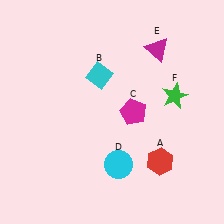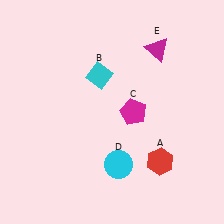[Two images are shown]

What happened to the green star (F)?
The green star (F) was removed in Image 2. It was in the top-right area of Image 1.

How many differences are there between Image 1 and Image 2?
There is 1 difference between the two images.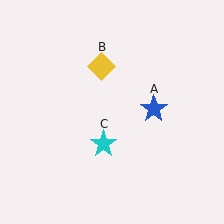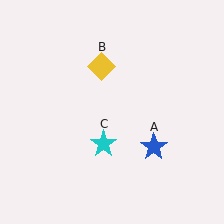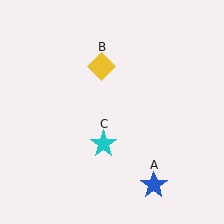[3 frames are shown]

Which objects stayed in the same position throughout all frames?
Yellow diamond (object B) and cyan star (object C) remained stationary.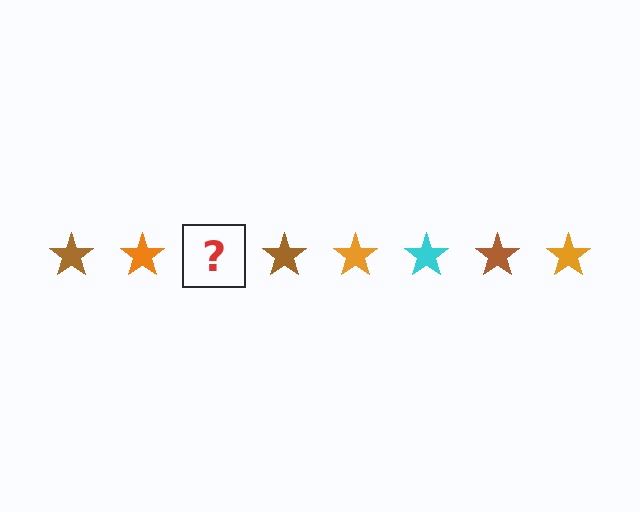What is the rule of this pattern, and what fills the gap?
The rule is that the pattern cycles through brown, orange, cyan stars. The gap should be filled with a cyan star.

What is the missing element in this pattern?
The missing element is a cyan star.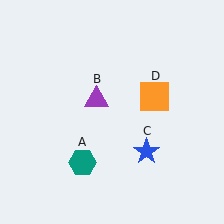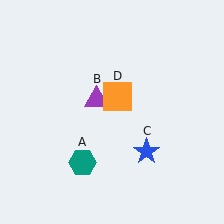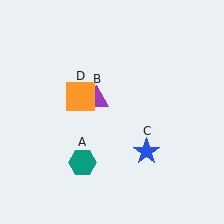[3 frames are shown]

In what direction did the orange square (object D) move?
The orange square (object D) moved left.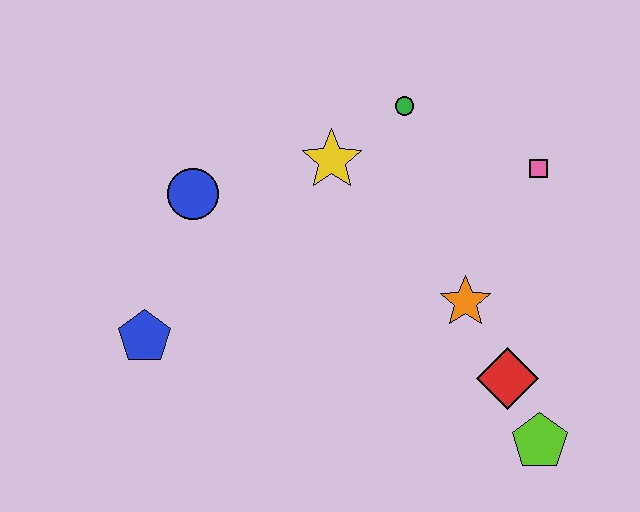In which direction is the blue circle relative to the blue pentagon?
The blue circle is above the blue pentagon.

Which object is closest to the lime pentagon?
The red diamond is closest to the lime pentagon.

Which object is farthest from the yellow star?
The lime pentagon is farthest from the yellow star.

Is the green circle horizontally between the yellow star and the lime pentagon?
Yes